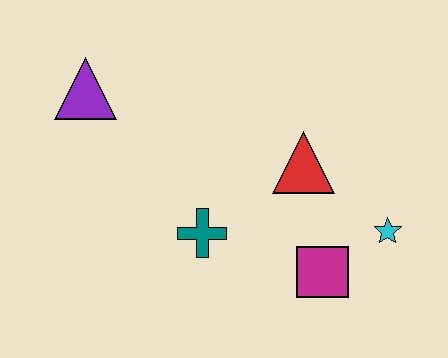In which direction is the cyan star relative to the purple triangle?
The cyan star is to the right of the purple triangle.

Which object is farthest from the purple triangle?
The cyan star is farthest from the purple triangle.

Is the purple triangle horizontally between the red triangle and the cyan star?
No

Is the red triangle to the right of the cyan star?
No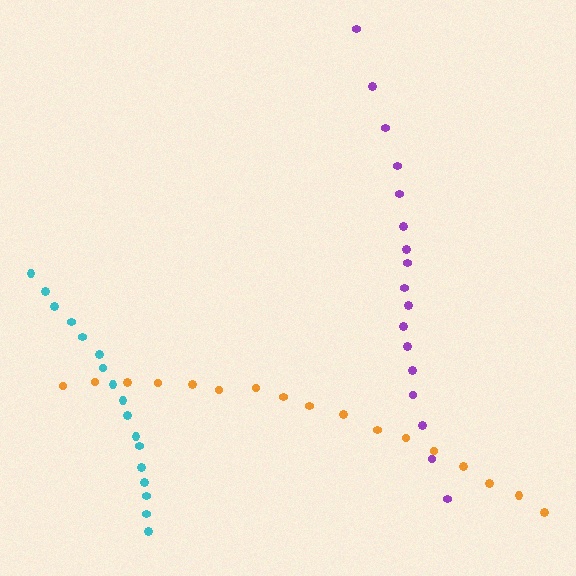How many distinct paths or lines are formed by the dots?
There are 3 distinct paths.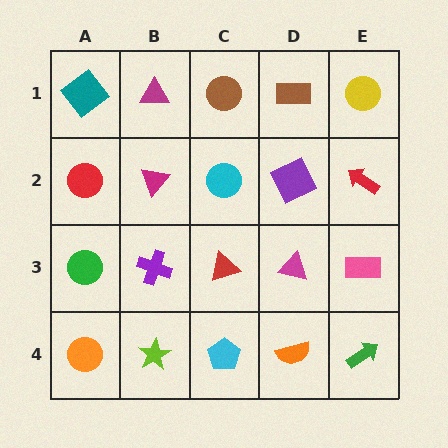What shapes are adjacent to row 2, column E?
A yellow circle (row 1, column E), a pink rectangle (row 3, column E), a purple square (row 2, column D).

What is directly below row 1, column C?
A cyan circle.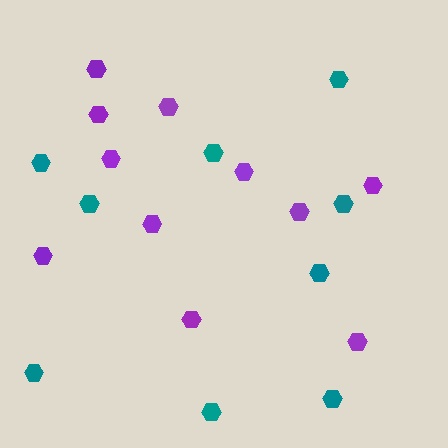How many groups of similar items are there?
There are 2 groups: one group of purple hexagons (11) and one group of teal hexagons (9).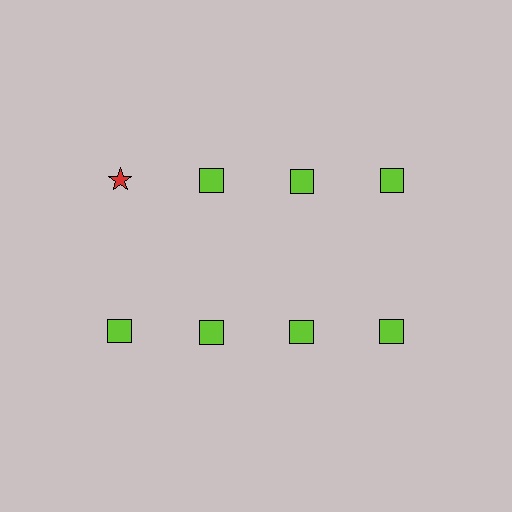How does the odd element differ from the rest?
It differs in both color (red instead of lime) and shape (star instead of square).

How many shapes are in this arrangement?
There are 8 shapes arranged in a grid pattern.